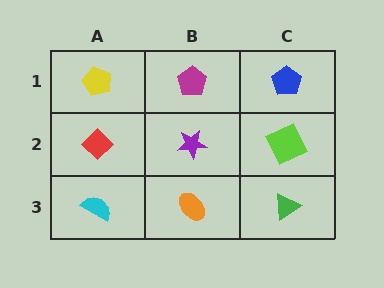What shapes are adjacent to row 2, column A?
A yellow pentagon (row 1, column A), a cyan semicircle (row 3, column A), a purple star (row 2, column B).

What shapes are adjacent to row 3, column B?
A purple star (row 2, column B), a cyan semicircle (row 3, column A), a green triangle (row 3, column C).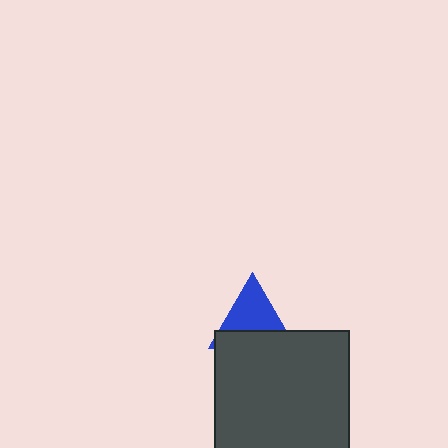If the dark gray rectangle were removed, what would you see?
You would see the complete blue triangle.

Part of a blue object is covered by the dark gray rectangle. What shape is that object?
It is a triangle.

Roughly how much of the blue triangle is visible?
About half of it is visible (roughly 56%).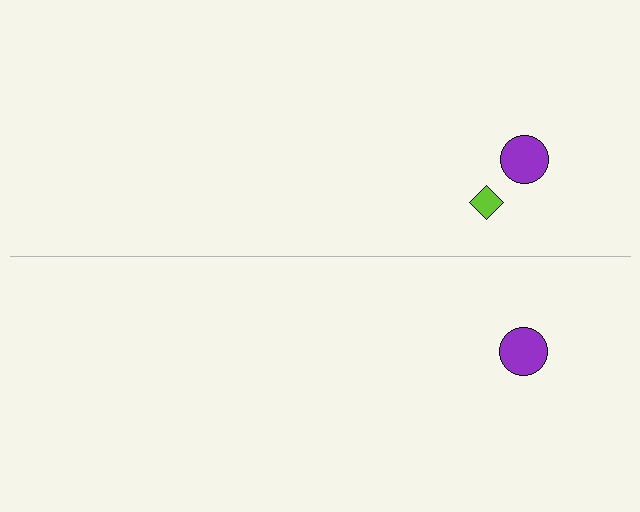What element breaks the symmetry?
A lime diamond is missing from the bottom side.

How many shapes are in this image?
There are 3 shapes in this image.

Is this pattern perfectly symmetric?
No, the pattern is not perfectly symmetric. A lime diamond is missing from the bottom side.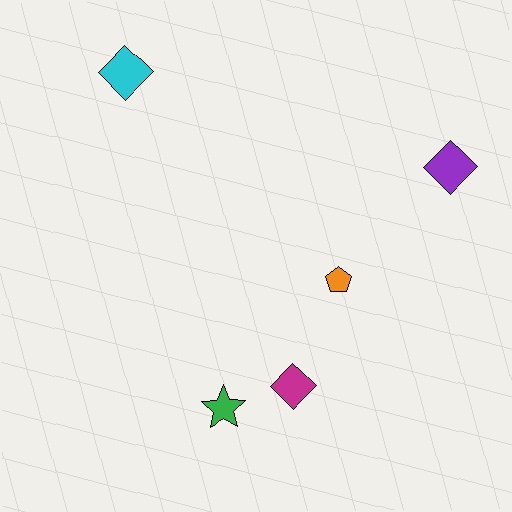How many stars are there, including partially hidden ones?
There is 1 star.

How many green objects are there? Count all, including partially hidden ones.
There is 1 green object.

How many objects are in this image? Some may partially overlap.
There are 5 objects.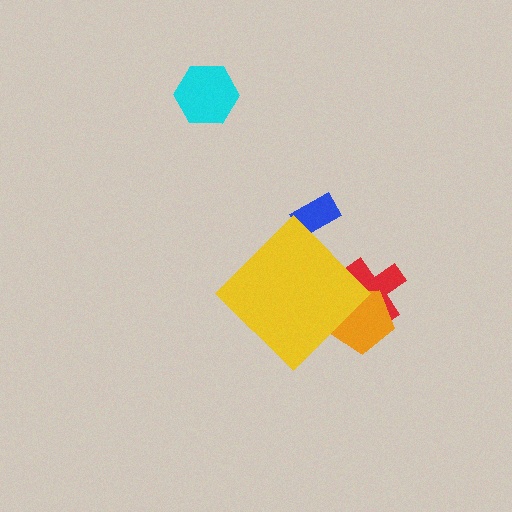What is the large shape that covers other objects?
A yellow diamond.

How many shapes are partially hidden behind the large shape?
3 shapes are partially hidden.